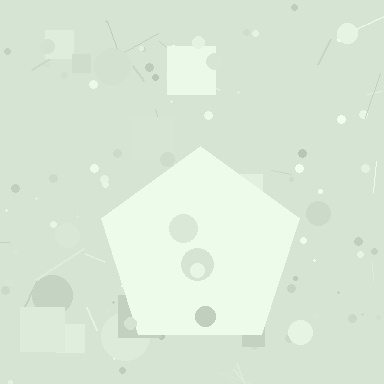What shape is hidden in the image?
A pentagon is hidden in the image.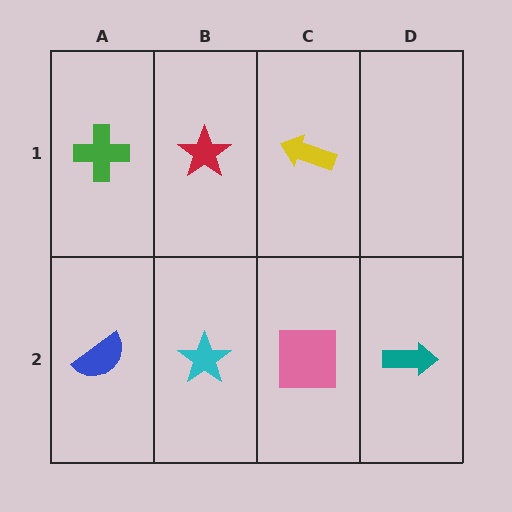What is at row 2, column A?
A blue semicircle.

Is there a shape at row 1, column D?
No, that cell is empty.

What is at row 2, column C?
A pink square.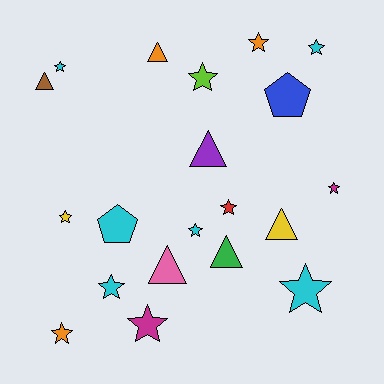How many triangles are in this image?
There are 6 triangles.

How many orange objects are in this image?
There are 3 orange objects.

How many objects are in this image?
There are 20 objects.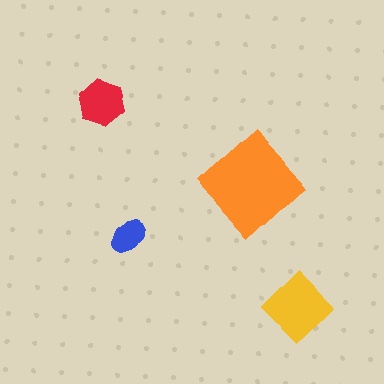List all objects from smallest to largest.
The blue ellipse, the red hexagon, the yellow diamond, the orange diamond.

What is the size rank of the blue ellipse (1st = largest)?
4th.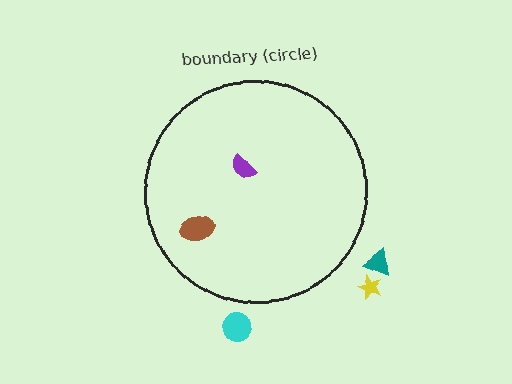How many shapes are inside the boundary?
2 inside, 3 outside.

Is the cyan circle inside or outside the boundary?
Outside.